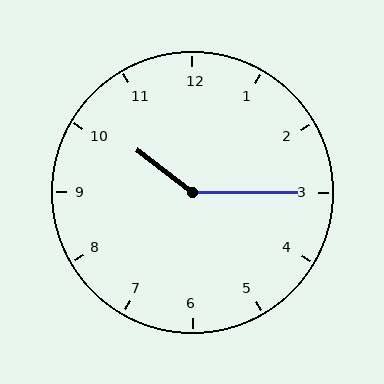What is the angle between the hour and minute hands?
Approximately 142 degrees.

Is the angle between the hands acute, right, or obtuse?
It is obtuse.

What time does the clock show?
10:15.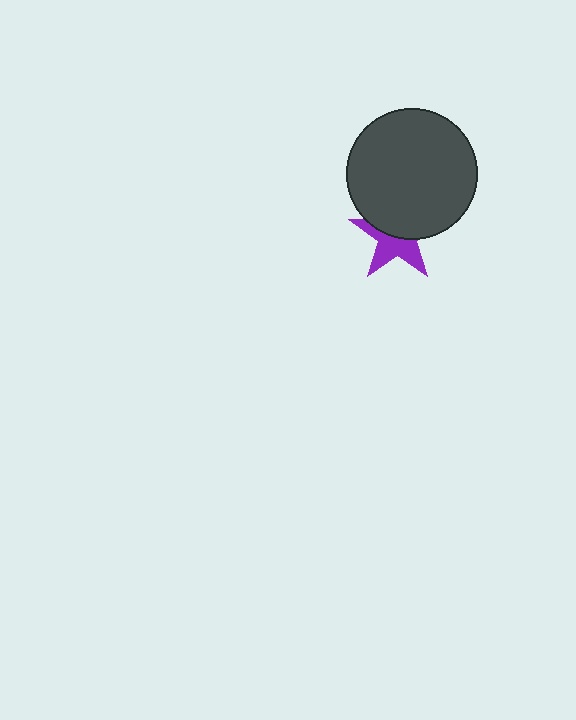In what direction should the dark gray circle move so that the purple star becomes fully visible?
The dark gray circle should move up. That is the shortest direction to clear the overlap and leave the purple star fully visible.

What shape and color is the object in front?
The object in front is a dark gray circle.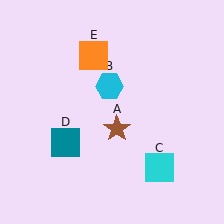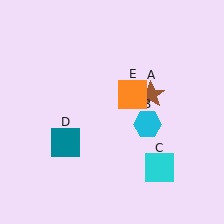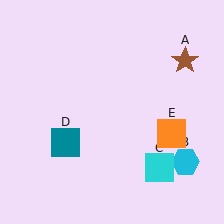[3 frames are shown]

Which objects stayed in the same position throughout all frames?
Cyan square (object C) and teal square (object D) remained stationary.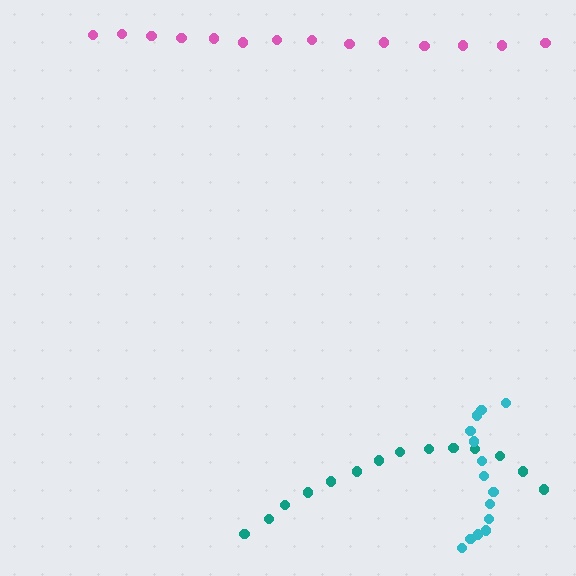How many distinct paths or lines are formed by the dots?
There are 3 distinct paths.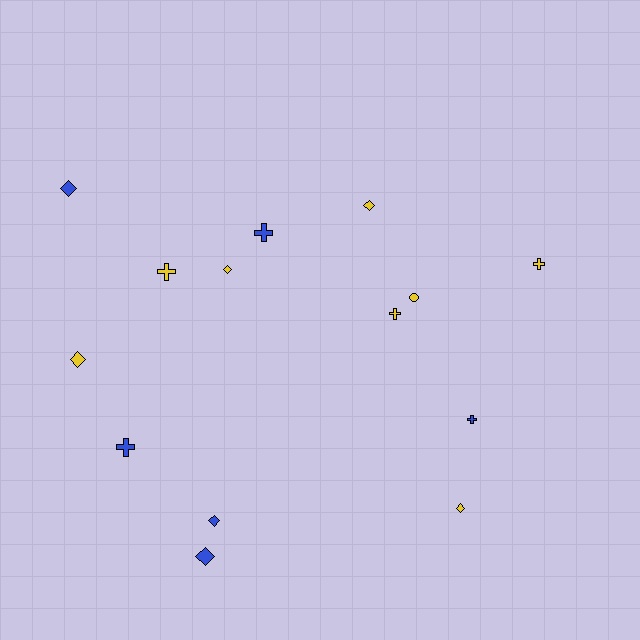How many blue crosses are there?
There are 3 blue crosses.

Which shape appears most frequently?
Diamond, with 7 objects.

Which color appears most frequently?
Yellow, with 8 objects.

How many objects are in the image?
There are 14 objects.